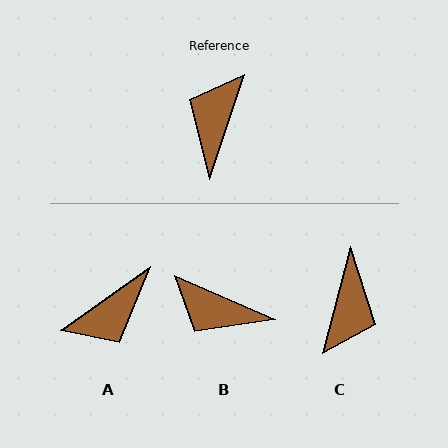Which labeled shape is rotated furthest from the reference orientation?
C, about 176 degrees away.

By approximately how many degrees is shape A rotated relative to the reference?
Approximately 144 degrees counter-clockwise.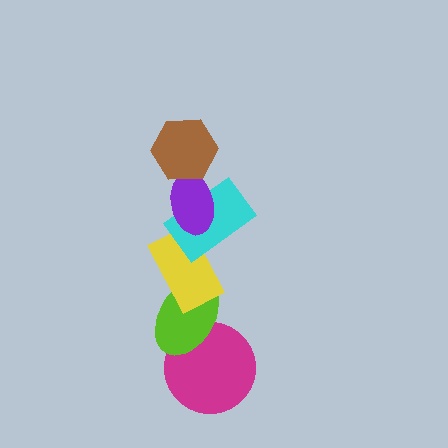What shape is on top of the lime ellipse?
The yellow rectangle is on top of the lime ellipse.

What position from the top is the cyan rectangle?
The cyan rectangle is 3rd from the top.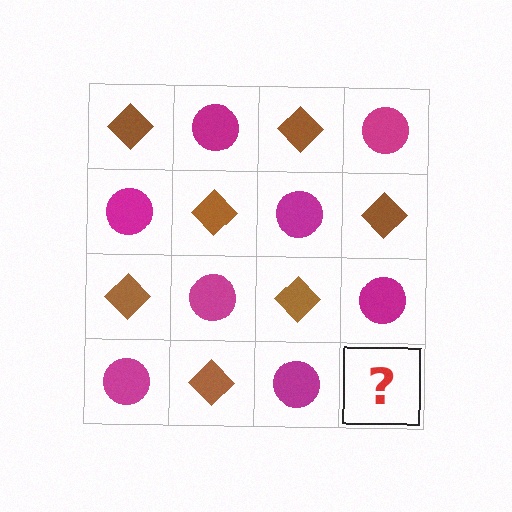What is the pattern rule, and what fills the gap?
The rule is that it alternates brown diamond and magenta circle in a checkerboard pattern. The gap should be filled with a brown diamond.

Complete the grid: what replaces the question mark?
The question mark should be replaced with a brown diamond.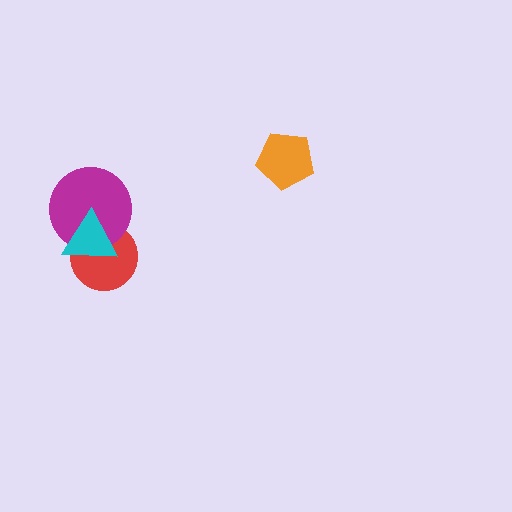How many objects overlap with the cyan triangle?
2 objects overlap with the cyan triangle.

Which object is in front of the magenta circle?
The cyan triangle is in front of the magenta circle.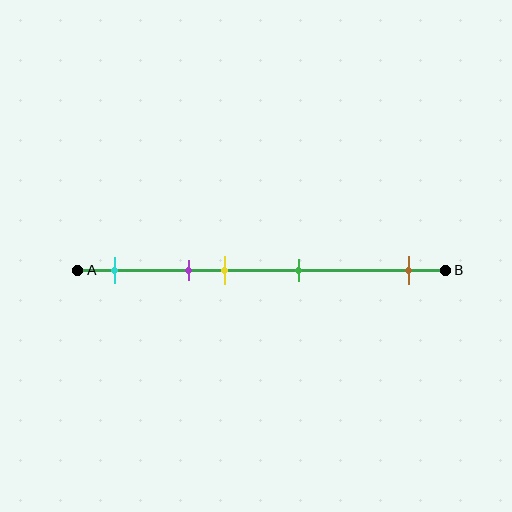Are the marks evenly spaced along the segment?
No, the marks are not evenly spaced.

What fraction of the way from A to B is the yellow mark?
The yellow mark is approximately 40% (0.4) of the way from A to B.